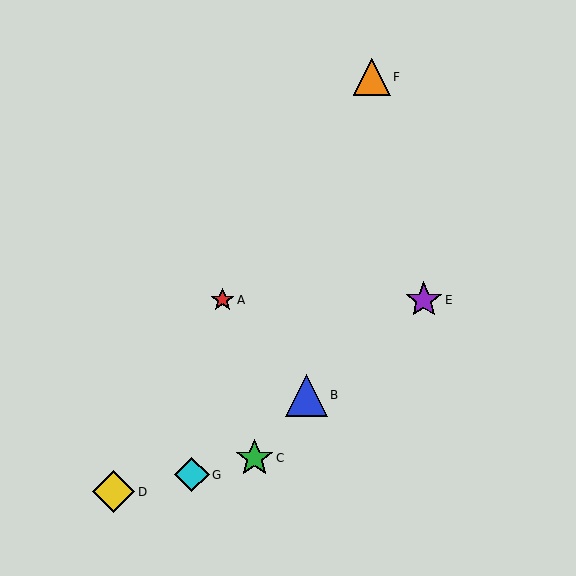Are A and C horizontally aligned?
No, A is at y≈300 and C is at y≈458.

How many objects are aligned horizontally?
2 objects (A, E) are aligned horizontally.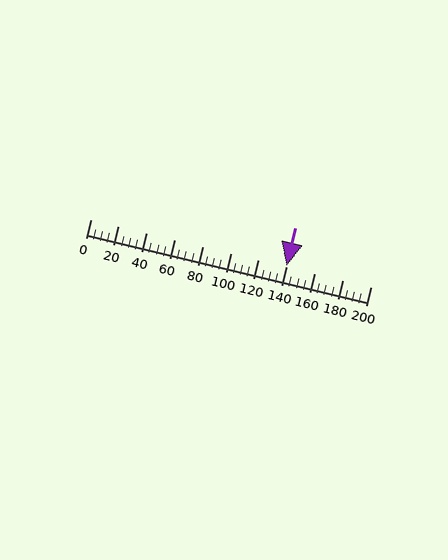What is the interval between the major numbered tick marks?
The major tick marks are spaced 20 units apart.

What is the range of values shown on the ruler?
The ruler shows values from 0 to 200.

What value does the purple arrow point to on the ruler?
The purple arrow points to approximately 140.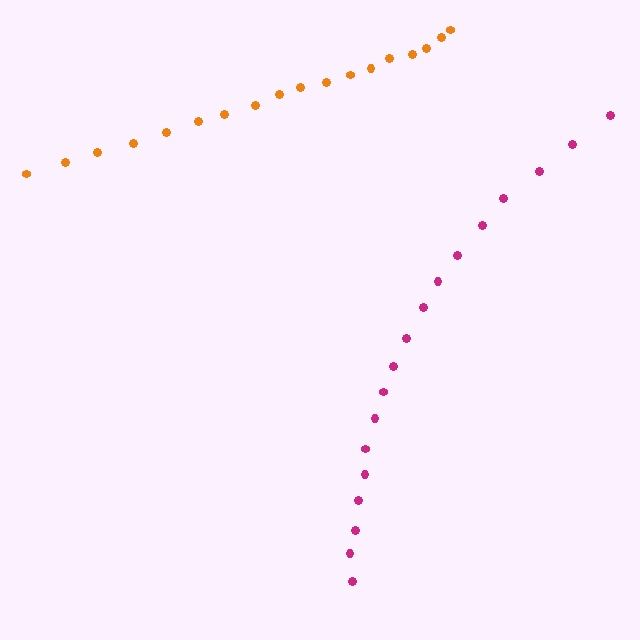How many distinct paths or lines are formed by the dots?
There are 2 distinct paths.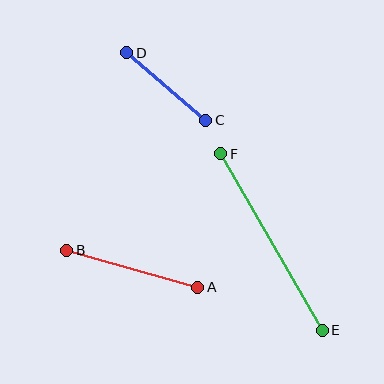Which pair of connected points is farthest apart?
Points E and F are farthest apart.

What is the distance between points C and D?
The distance is approximately 104 pixels.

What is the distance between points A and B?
The distance is approximately 136 pixels.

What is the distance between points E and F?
The distance is approximately 203 pixels.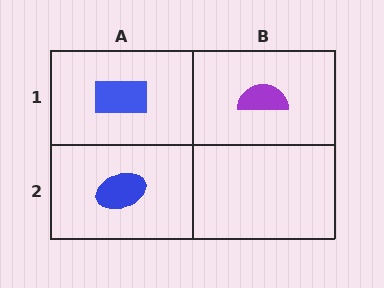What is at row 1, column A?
A blue rectangle.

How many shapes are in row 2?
1 shape.